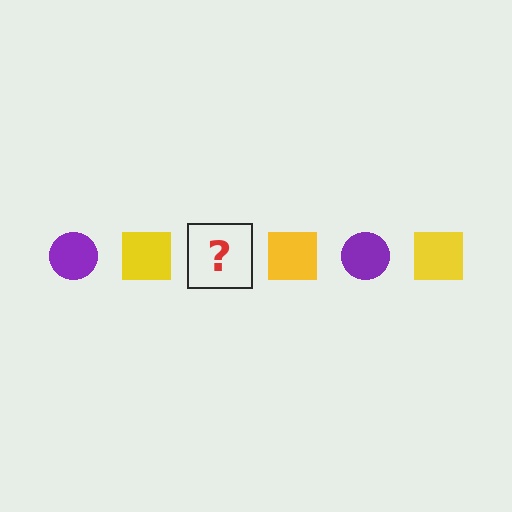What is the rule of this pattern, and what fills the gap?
The rule is that the pattern alternates between purple circle and yellow square. The gap should be filled with a purple circle.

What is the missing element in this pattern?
The missing element is a purple circle.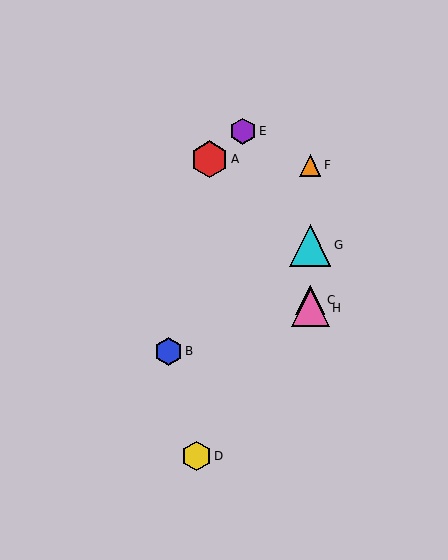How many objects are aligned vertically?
4 objects (C, F, G, H) are aligned vertically.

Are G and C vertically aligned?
Yes, both are at x≈310.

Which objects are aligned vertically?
Objects C, F, G, H are aligned vertically.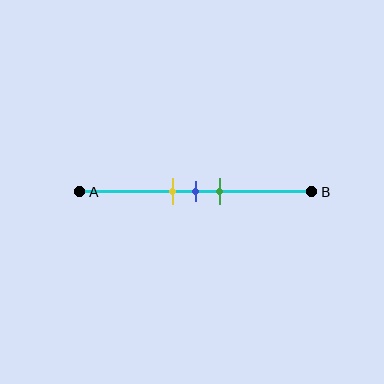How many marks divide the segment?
There are 3 marks dividing the segment.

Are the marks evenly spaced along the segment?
Yes, the marks are approximately evenly spaced.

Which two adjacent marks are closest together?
The yellow and blue marks are the closest adjacent pair.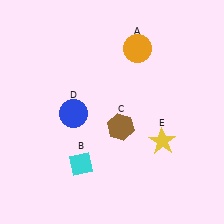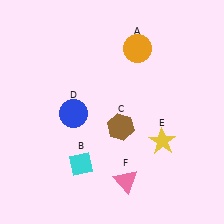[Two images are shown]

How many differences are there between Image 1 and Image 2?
There is 1 difference between the two images.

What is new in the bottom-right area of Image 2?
A pink triangle (F) was added in the bottom-right area of Image 2.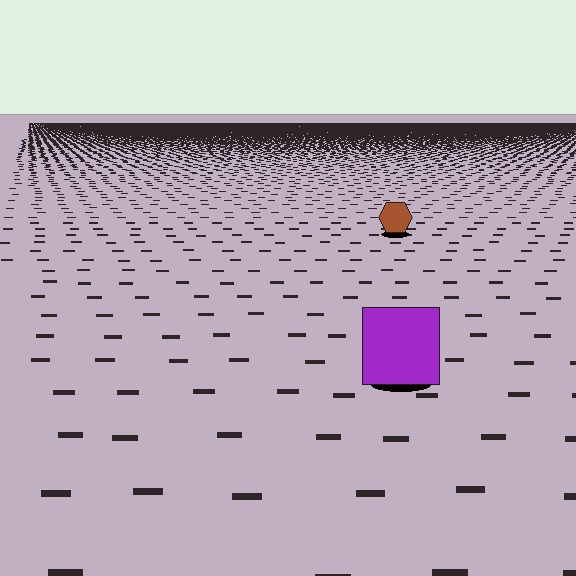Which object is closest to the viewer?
The purple square is closest. The texture marks near it are larger and more spread out.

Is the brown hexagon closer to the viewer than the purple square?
No. The purple square is closer — you can tell from the texture gradient: the ground texture is coarser near it.